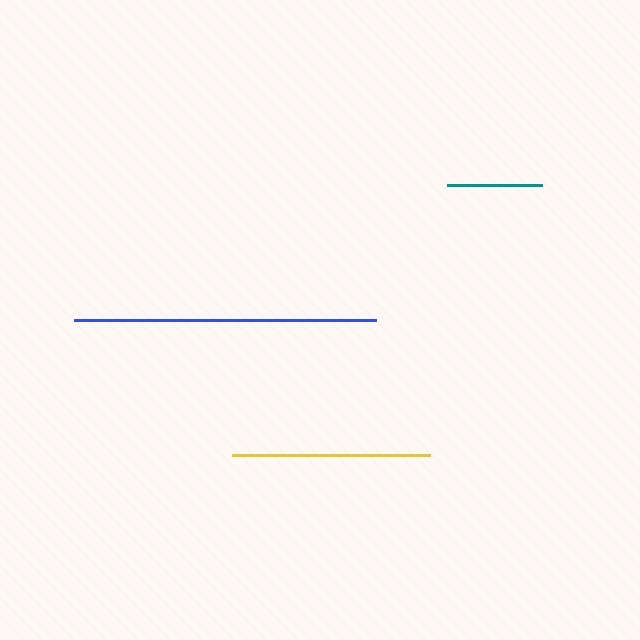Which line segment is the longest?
The blue line is the longest at approximately 301 pixels.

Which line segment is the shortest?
The teal line is the shortest at approximately 94 pixels.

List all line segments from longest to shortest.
From longest to shortest: blue, yellow, teal.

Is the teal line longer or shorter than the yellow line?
The yellow line is longer than the teal line.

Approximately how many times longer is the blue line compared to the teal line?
The blue line is approximately 3.2 times the length of the teal line.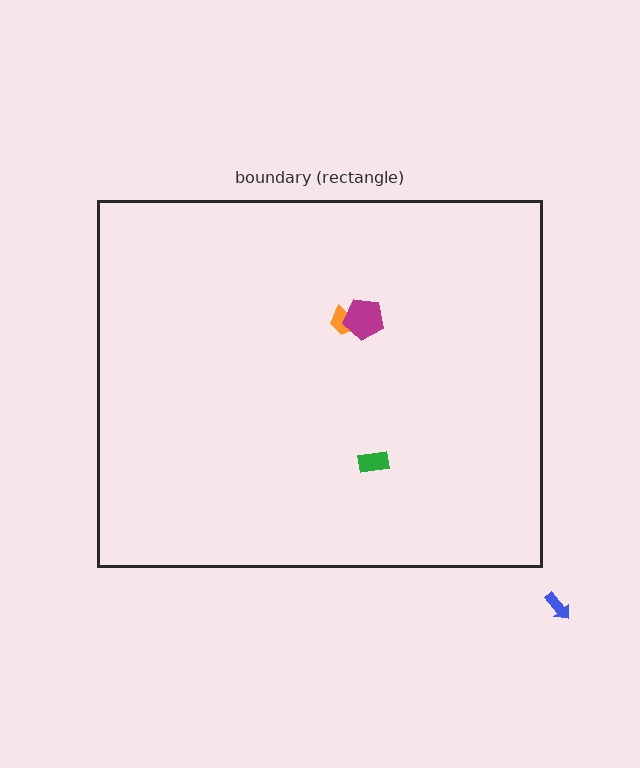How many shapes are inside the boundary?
3 inside, 1 outside.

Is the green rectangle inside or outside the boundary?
Inside.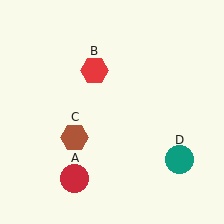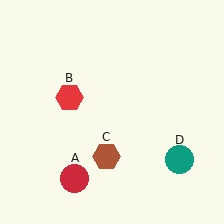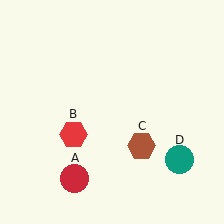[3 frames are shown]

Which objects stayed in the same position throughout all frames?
Red circle (object A) and teal circle (object D) remained stationary.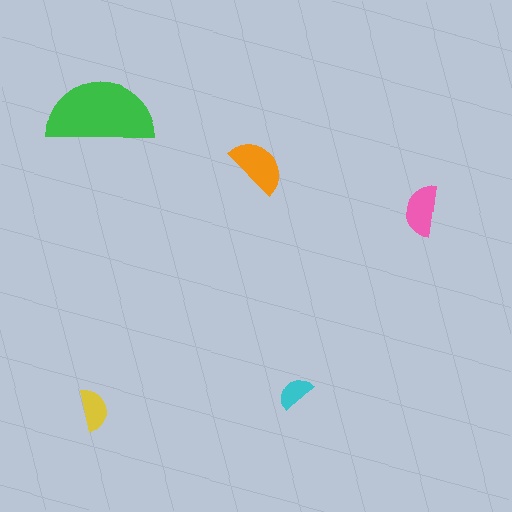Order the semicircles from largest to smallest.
the green one, the orange one, the pink one, the yellow one, the cyan one.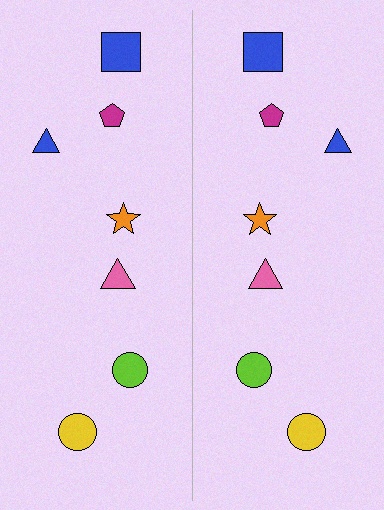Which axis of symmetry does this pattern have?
The pattern has a vertical axis of symmetry running through the center of the image.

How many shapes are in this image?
There are 14 shapes in this image.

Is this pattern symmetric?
Yes, this pattern has bilateral (reflection) symmetry.